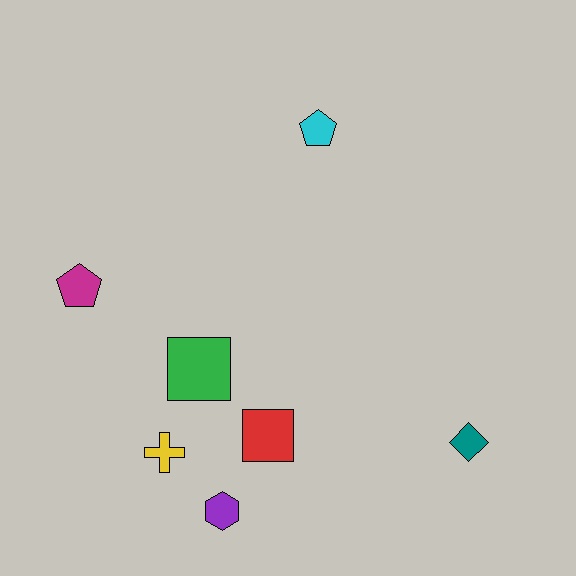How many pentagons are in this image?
There are 2 pentagons.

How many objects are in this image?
There are 7 objects.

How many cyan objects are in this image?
There is 1 cyan object.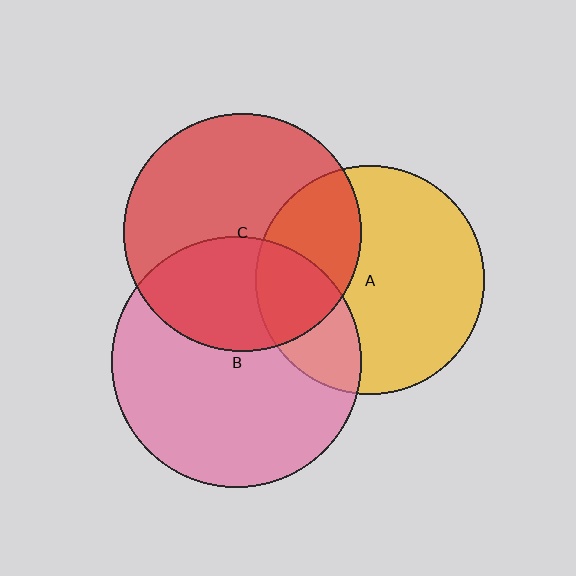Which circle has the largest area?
Circle B (pink).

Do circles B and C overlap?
Yes.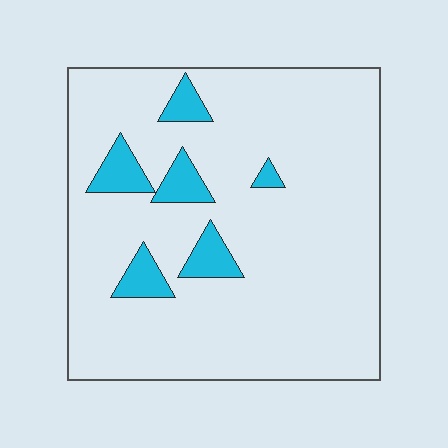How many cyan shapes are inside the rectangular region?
6.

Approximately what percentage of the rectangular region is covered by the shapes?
Approximately 10%.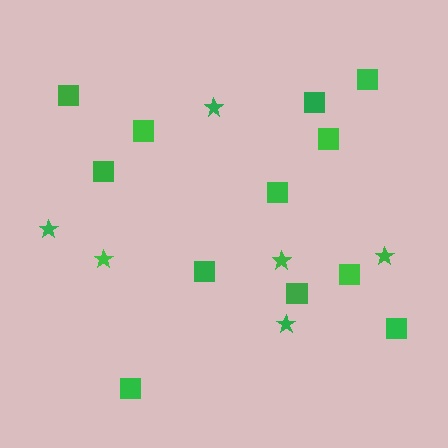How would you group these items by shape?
There are 2 groups: one group of stars (6) and one group of squares (12).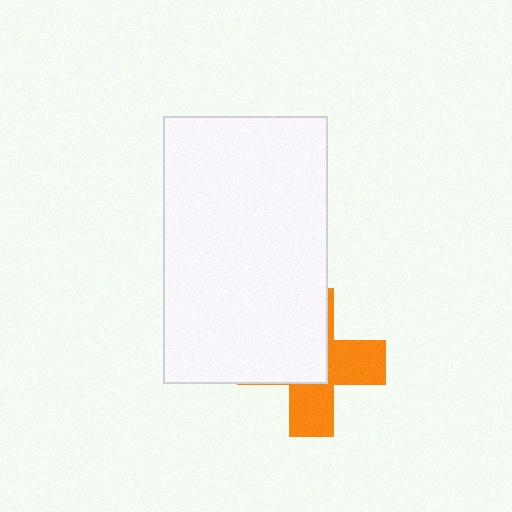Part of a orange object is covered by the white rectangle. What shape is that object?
It is a cross.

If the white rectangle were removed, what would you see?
You would see the complete orange cross.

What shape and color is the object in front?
The object in front is a white rectangle.